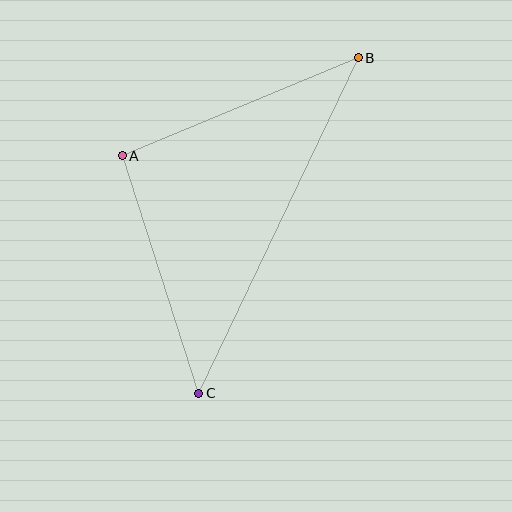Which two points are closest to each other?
Points A and C are closest to each other.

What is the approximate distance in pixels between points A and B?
The distance between A and B is approximately 256 pixels.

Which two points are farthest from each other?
Points B and C are farthest from each other.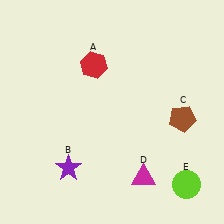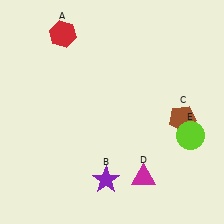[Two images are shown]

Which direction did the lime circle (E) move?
The lime circle (E) moved up.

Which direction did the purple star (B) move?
The purple star (B) moved right.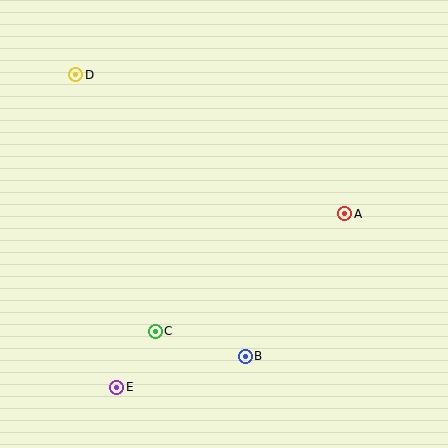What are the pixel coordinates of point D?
Point D is at (76, 75).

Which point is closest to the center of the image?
Point A at (345, 214) is closest to the center.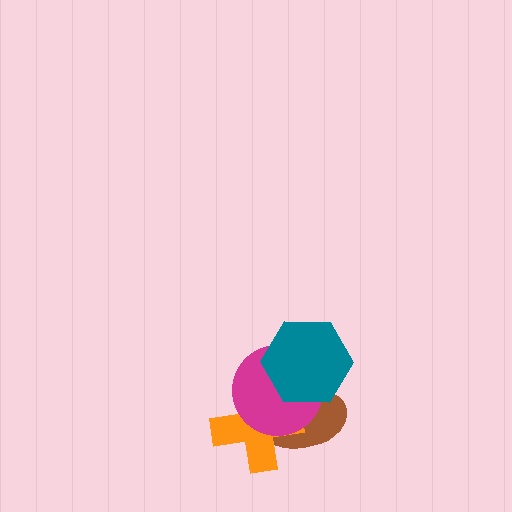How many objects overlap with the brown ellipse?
3 objects overlap with the brown ellipse.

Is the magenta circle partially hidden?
Yes, it is partially covered by another shape.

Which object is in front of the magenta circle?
The teal hexagon is in front of the magenta circle.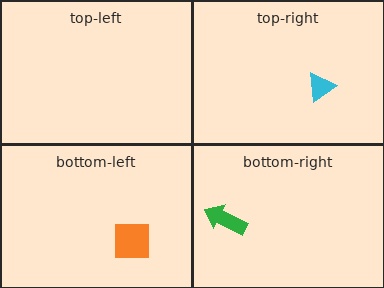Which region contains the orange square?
The bottom-left region.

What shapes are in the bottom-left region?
The orange square.